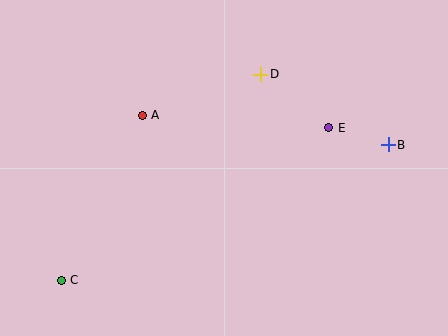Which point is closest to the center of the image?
Point A at (142, 115) is closest to the center.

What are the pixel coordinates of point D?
Point D is at (261, 74).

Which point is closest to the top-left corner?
Point A is closest to the top-left corner.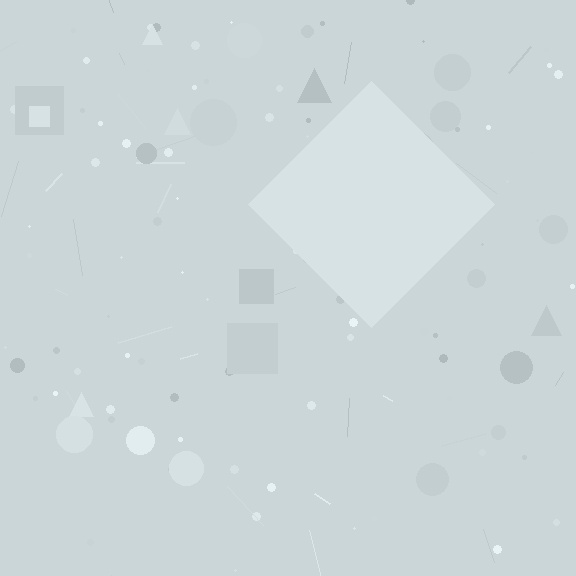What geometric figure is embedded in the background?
A diamond is embedded in the background.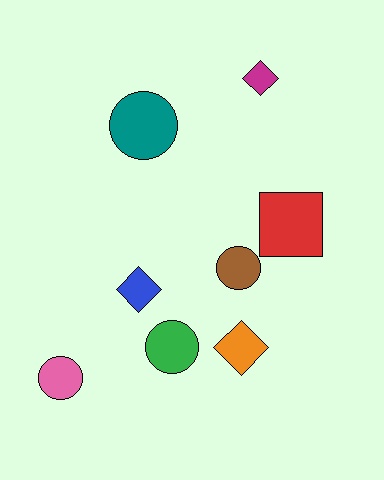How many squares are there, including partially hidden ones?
There is 1 square.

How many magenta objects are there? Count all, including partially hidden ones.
There is 1 magenta object.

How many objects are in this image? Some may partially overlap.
There are 8 objects.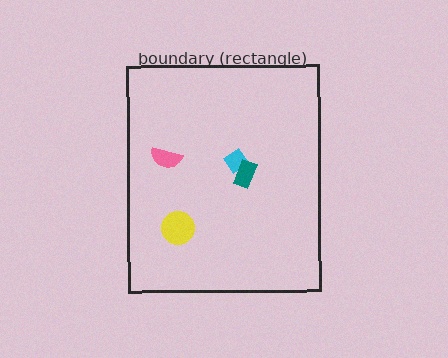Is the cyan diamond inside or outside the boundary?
Inside.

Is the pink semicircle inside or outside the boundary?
Inside.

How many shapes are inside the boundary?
4 inside, 0 outside.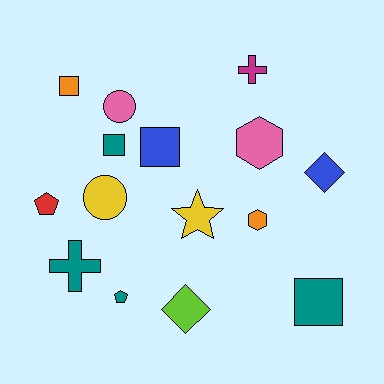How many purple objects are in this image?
There are no purple objects.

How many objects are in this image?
There are 15 objects.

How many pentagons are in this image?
There are 2 pentagons.